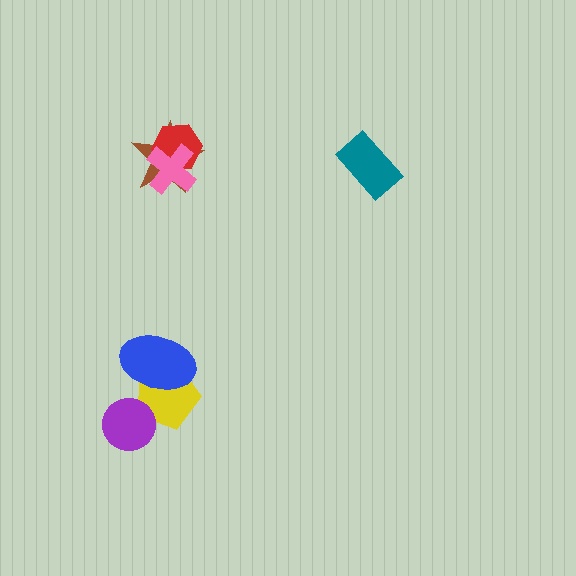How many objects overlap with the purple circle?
1 object overlaps with the purple circle.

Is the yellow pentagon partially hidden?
Yes, it is partially covered by another shape.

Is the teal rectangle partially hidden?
No, no other shape covers it.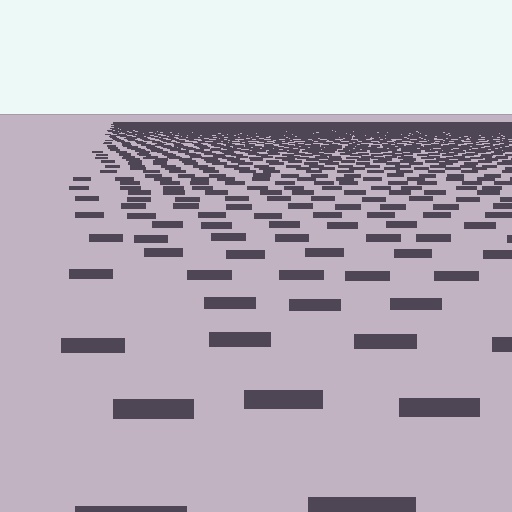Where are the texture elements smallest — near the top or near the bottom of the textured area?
Near the top.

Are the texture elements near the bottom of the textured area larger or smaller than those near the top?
Larger. Near the bottom, elements are closer to the viewer and appear at a bigger on-screen size.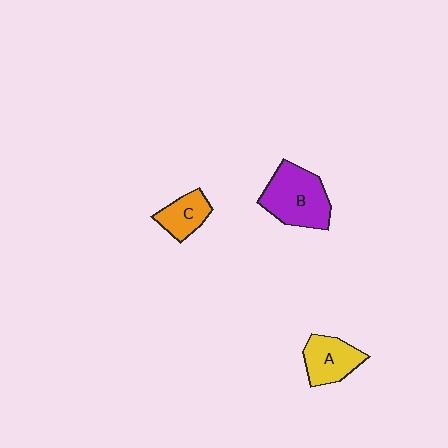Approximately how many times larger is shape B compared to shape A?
Approximately 1.5 times.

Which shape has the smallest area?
Shape C (orange).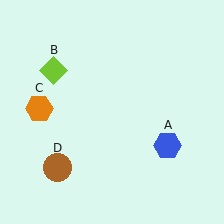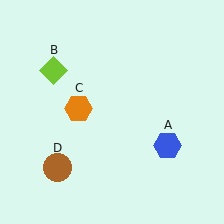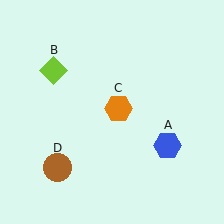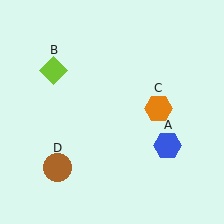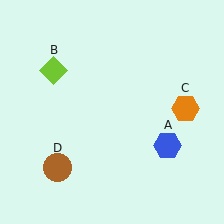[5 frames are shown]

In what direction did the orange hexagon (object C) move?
The orange hexagon (object C) moved right.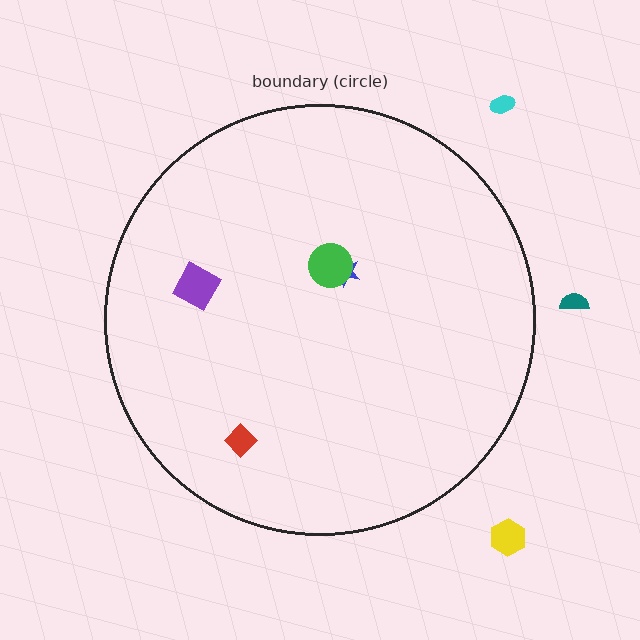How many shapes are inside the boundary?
4 inside, 3 outside.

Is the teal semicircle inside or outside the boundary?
Outside.